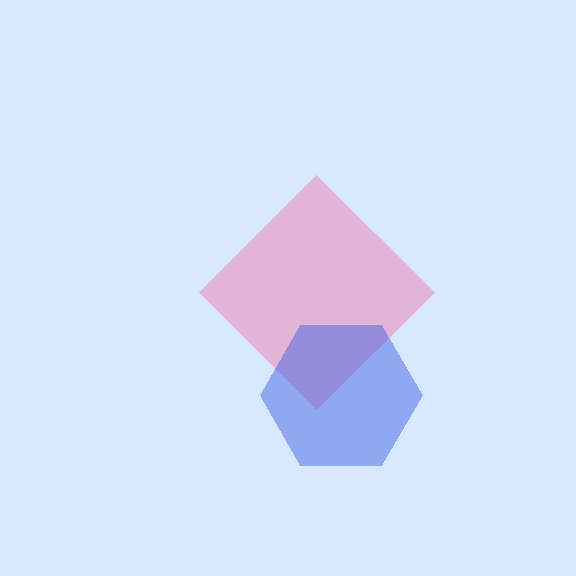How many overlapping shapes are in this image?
There are 2 overlapping shapes in the image.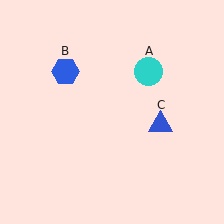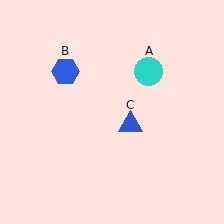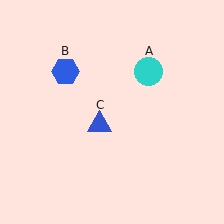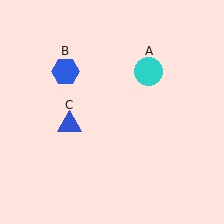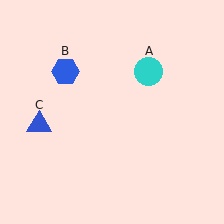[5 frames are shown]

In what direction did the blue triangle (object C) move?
The blue triangle (object C) moved left.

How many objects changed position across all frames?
1 object changed position: blue triangle (object C).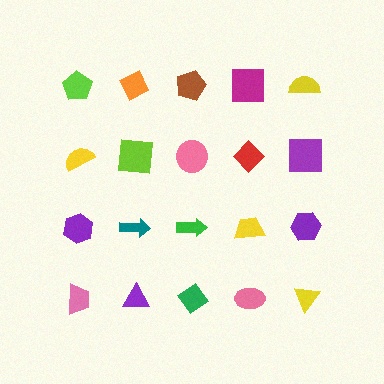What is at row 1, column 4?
A magenta square.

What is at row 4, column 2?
A purple triangle.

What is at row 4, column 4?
A pink ellipse.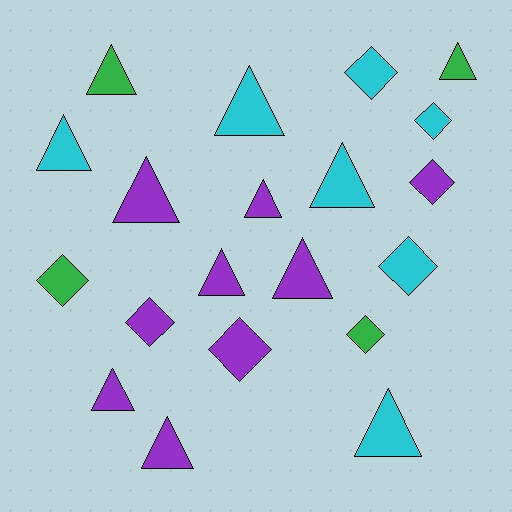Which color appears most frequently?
Purple, with 9 objects.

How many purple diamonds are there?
There are 3 purple diamonds.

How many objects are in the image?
There are 20 objects.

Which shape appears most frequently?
Triangle, with 12 objects.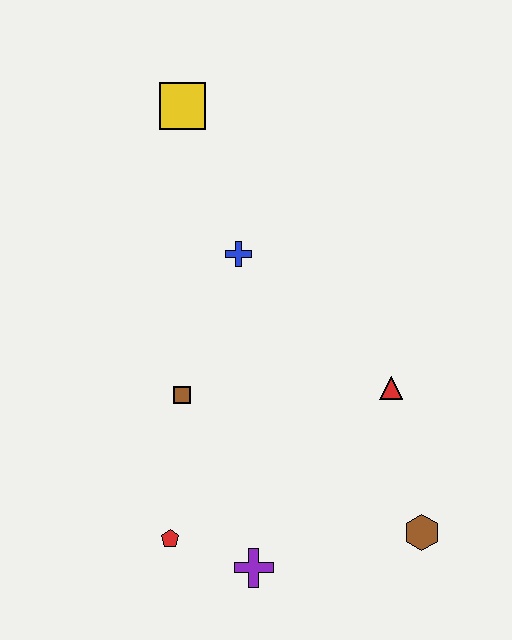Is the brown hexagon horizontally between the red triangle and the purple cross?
No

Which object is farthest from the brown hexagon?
The yellow square is farthest from the brown hexagon.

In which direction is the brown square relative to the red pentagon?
The brown square is above the red pentagon.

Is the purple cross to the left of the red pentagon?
No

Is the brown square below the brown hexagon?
No